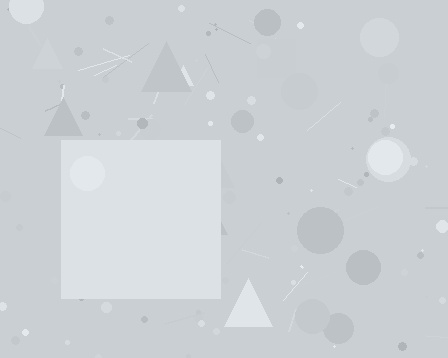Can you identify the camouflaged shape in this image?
The camouflaged shape is a square.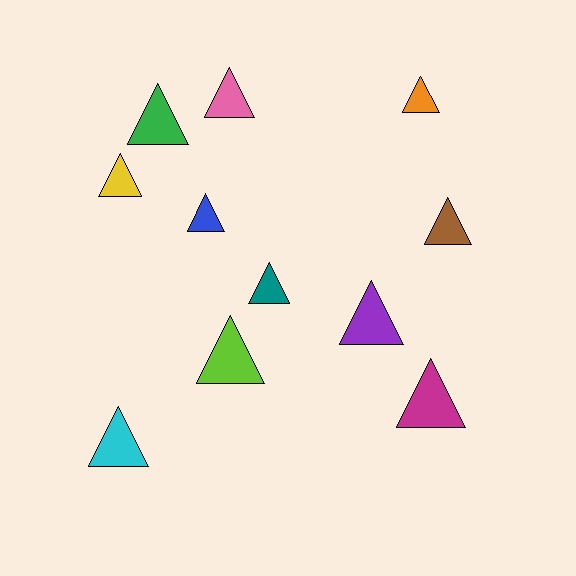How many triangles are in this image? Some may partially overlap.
There are 11 triangles.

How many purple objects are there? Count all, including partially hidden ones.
There is 1 purple object.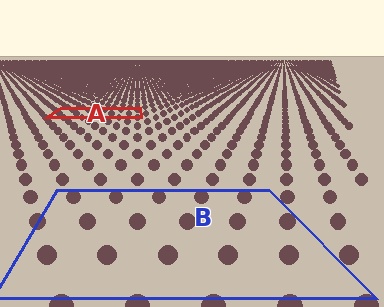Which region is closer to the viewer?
Region B is closer. The texture elements there are larger and more spread out.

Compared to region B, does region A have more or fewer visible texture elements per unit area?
Region A has more texture elements per unit area — they are packed more densely because it is farther away.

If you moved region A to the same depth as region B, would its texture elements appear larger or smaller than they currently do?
They would appear larger. At a closer depth, the same texture elements are projected at a bigger on-screen size.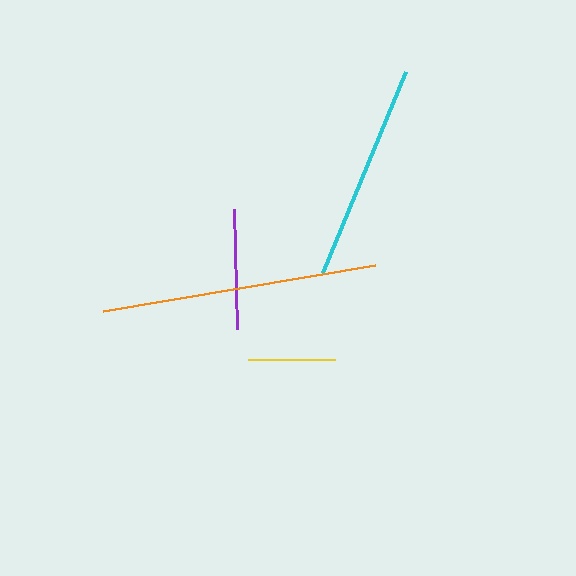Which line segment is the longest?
The orange line is the longest at approximately 276 pixels.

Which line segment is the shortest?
The yellow line is the shortest at approximately 86 pixels.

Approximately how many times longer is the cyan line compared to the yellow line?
The cyan line is approximately 2.5 times the length of the yellow line.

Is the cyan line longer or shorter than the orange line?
The orange line is longer than the cyan line.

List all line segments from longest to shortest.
From longest to shortest: orange, cyan, purple, yellow.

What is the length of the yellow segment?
The yellow segment is approximately 86 pixels long.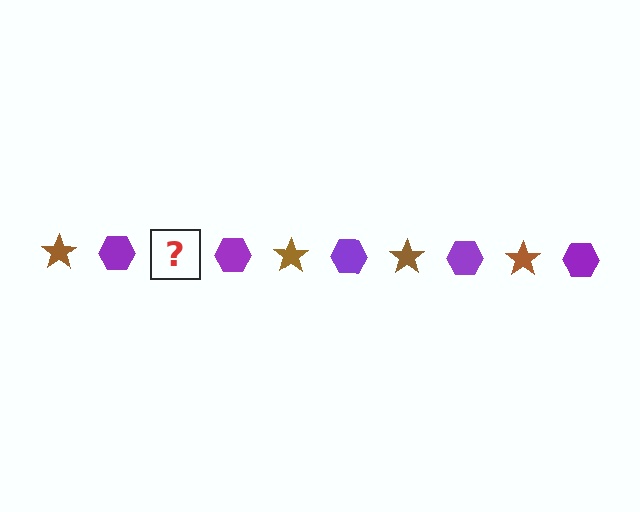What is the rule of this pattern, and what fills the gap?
The rule is that the pattern alternates between brown star and purple hexagon. The gap should be filled with a brown star.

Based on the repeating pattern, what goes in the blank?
The blank should be a brown star.